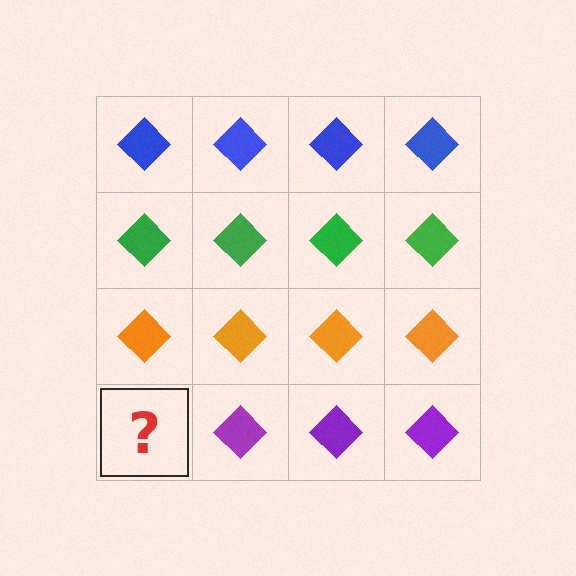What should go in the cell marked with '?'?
The missing cell should contain a purple diamond.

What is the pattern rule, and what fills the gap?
The rule is that each row has a consistent color. The gap should be filled with a purple diamond.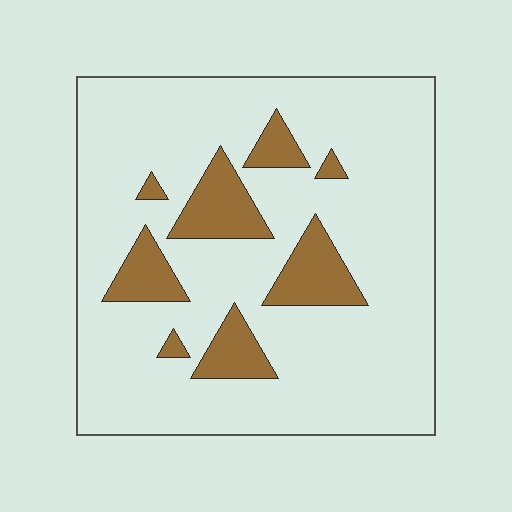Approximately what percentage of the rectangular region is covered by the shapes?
Approximately 15%.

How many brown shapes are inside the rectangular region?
8.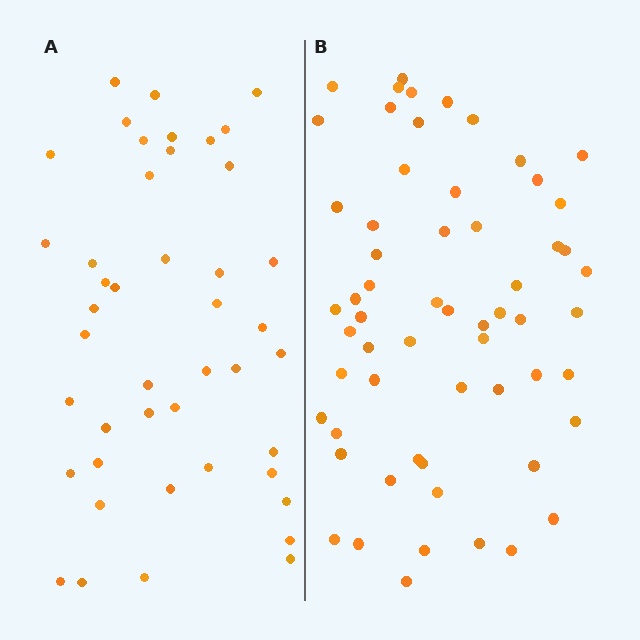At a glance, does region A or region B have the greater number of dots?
Region B (the right region) has more dots.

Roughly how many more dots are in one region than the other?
Region B has approximately 15 more dots than region A.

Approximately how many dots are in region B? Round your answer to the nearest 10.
About 60 dots.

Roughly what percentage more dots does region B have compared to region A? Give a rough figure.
About 35% more.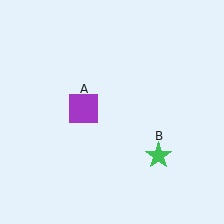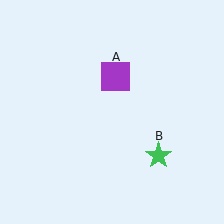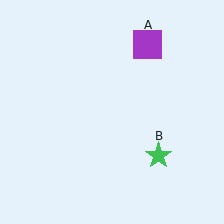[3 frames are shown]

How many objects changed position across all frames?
1 object changed position: purple square (object A).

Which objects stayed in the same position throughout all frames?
Green star (object B) remained stationary.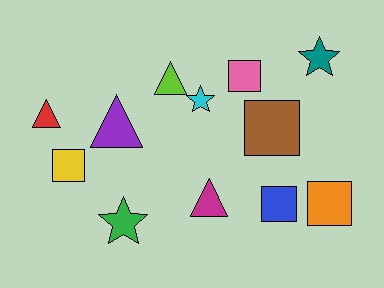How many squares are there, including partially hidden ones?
There are 5 squares.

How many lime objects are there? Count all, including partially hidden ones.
There is 1 lime object.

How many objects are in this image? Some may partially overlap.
There are 12 objects.